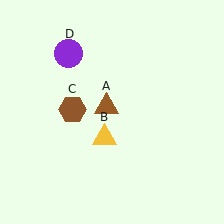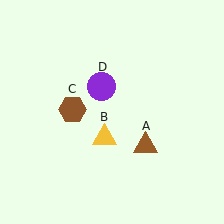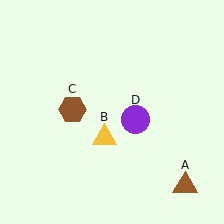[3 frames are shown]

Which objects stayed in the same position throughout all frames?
Yellow triangle (object B) and brown hexagon (object C) remained stationary.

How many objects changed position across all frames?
2 objects changed position: brown triangle (object A), purple circle (object D).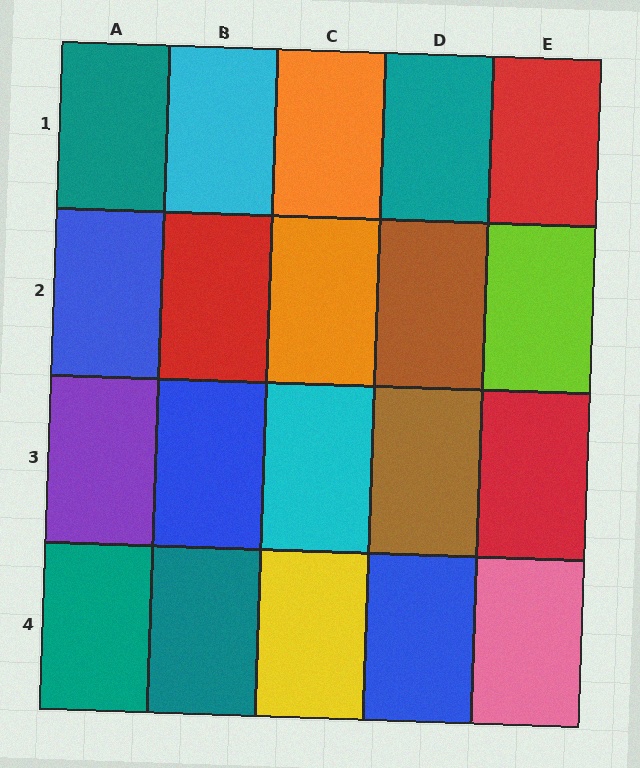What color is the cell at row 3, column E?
Red.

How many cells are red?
3 cells are red.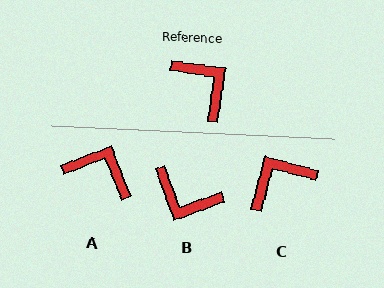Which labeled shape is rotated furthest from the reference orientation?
B, about 152 degrees away.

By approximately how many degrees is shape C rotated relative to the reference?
Approximately 83 degrees counter-clockwise.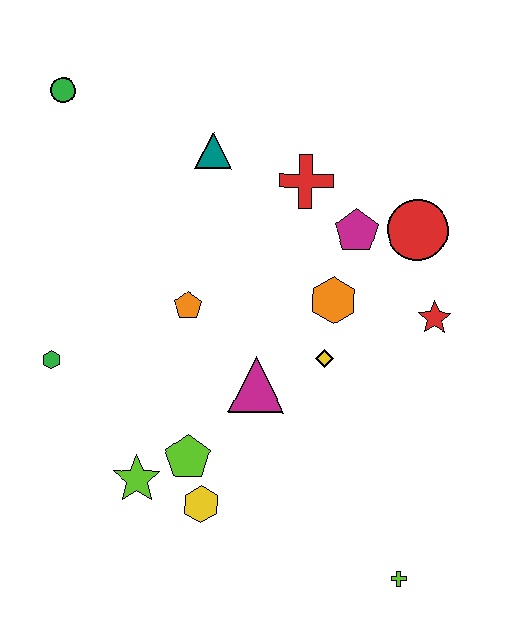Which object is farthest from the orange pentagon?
The lime cross is farthest from the orange pentagon.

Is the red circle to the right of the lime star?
Yes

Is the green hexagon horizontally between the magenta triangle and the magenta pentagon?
No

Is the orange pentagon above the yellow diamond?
Yes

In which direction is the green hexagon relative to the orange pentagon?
The green hexagon is to the left of the orange pentagon.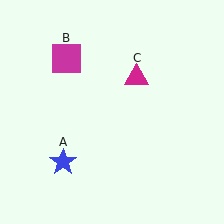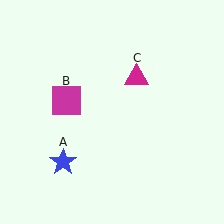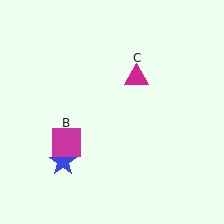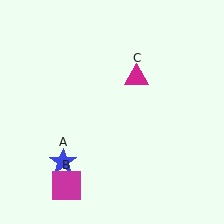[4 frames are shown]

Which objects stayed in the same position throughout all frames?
Blue star (object A) and magenta triangle (object C) remained stationary.